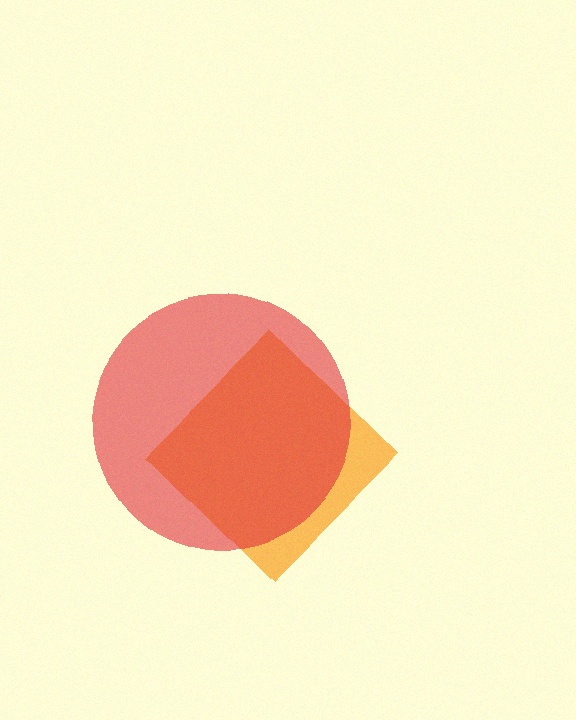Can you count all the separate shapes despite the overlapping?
Yes, there are 2 separate shapes.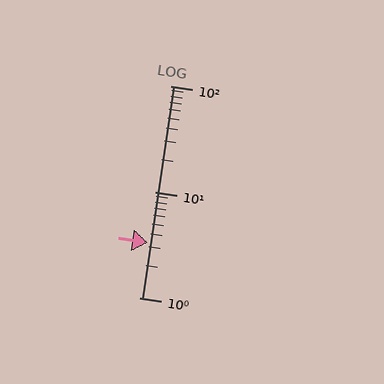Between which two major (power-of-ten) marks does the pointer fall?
The pointer is between 1 and 10.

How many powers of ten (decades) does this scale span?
The scale spans 2 decades, from 1 to 100.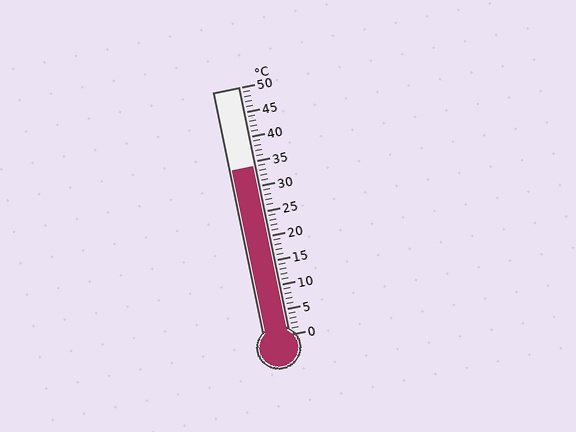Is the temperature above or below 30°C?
The temperature is above 30°C.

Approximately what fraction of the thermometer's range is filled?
The thermometer is filled to approximately 70% of its range.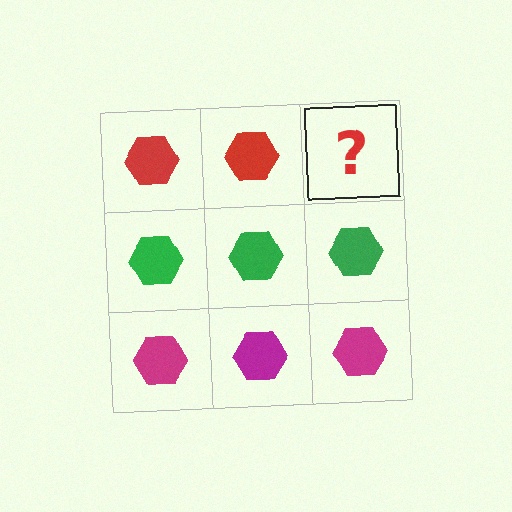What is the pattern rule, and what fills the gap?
The rule is that each row has a consistent color. The gap should be filled with a red hexagon.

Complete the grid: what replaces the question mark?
The question mark should be replaced with a red hexagon.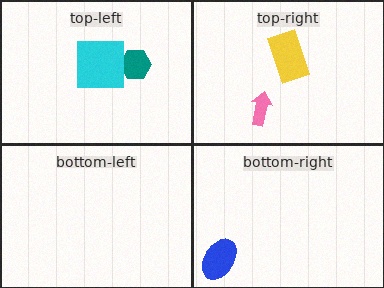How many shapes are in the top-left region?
2.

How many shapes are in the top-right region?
2.